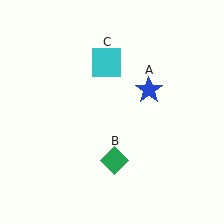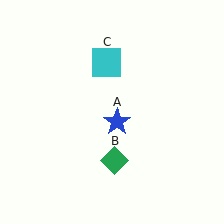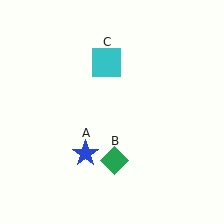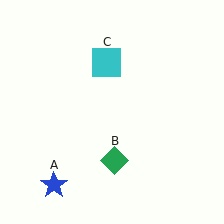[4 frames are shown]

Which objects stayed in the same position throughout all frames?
Green diamond (object B) and cyan square (object C) remained stationary.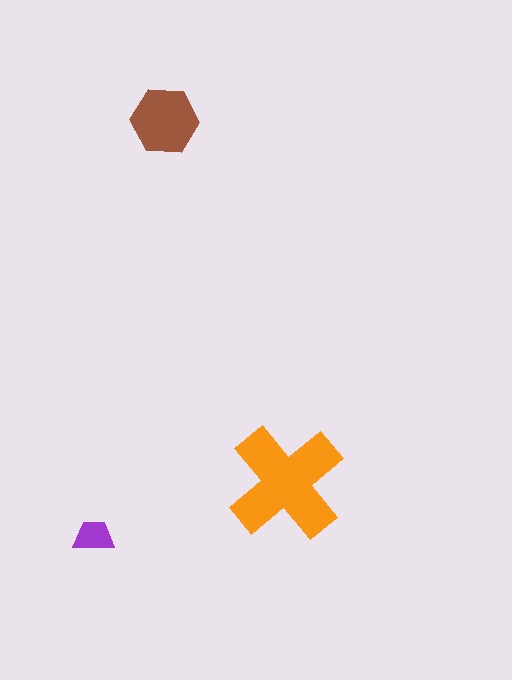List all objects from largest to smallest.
The orange cross, the brown hexagon, the purple trapezoid.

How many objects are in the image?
There are 3 objects in the image.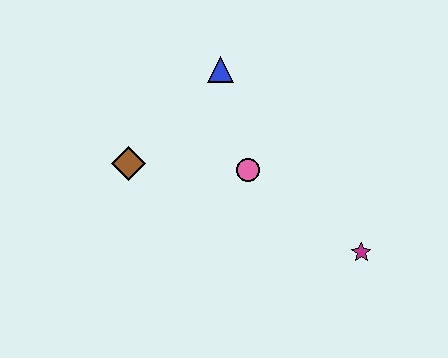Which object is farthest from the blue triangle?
The magenta star is farthest from the blue triangle.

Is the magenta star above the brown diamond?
No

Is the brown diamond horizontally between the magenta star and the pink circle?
No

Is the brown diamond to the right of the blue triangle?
No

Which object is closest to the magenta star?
The pink circle is closest to the magenta star.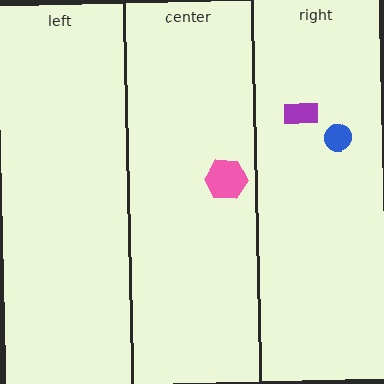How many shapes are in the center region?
1.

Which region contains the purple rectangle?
The right region.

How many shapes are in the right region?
2.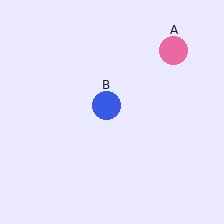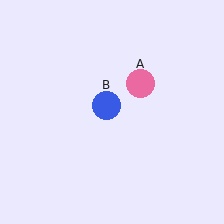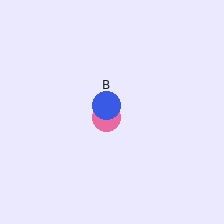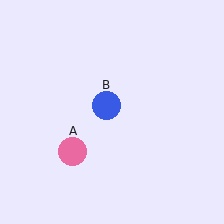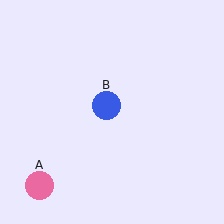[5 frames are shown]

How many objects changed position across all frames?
1 object changed position: pink circle (object A).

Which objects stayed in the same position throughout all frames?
Blue circle (object B) remained stationary.